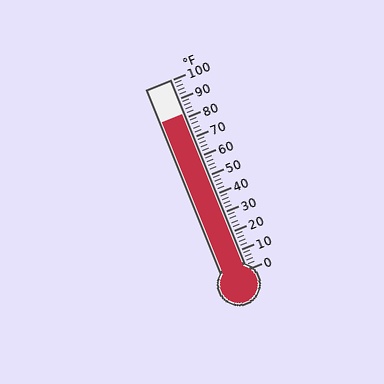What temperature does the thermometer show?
The thermometer shows approximately 82°F.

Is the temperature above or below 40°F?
The temperature is above 40°F.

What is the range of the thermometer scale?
The thermometer scale ranges from 0°F to 100°F.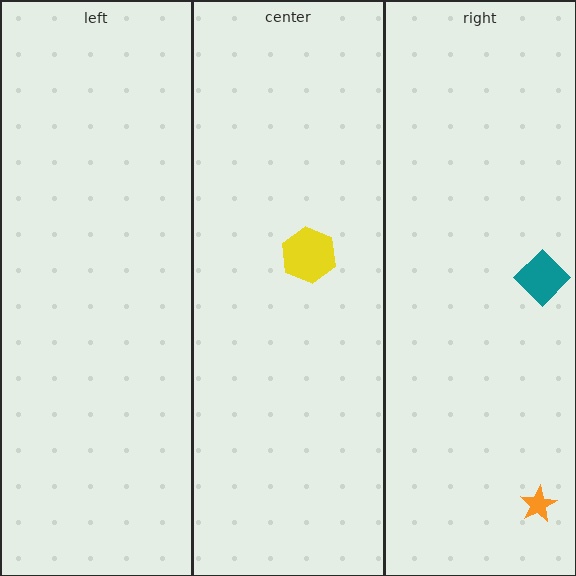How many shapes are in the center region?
1.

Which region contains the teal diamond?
The right region.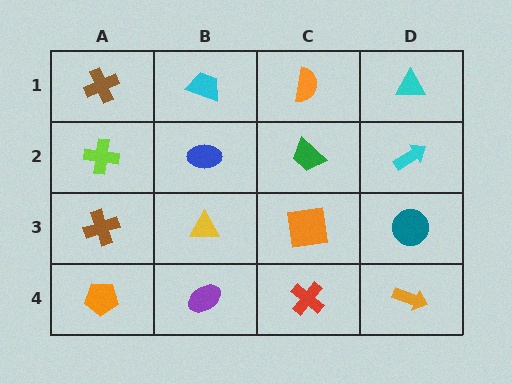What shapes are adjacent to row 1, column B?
A blue ellipse (row 2, column B), a brown cross (row 1, column A), an orange semicircle (row 1, column C).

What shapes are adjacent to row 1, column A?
A lime cross (row 2, column A), a cyan trapezoid (row 1, column B).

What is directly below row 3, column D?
An orange arrow.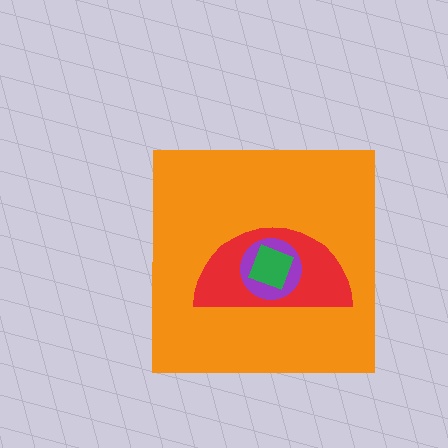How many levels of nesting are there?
4.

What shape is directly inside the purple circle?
The green square.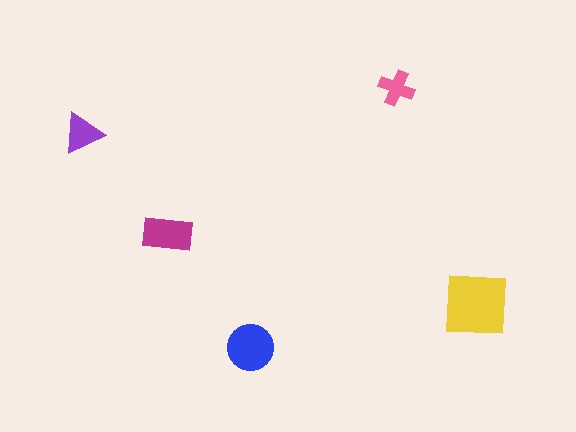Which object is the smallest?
The pink cross.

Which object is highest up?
The pink cross is topmost.